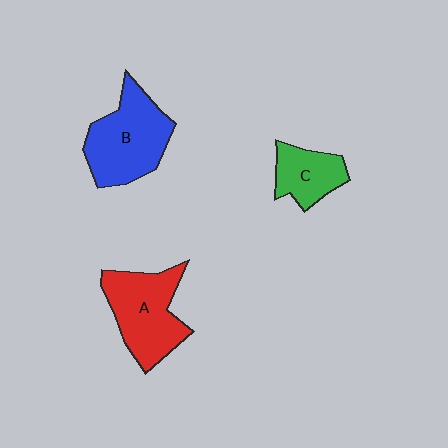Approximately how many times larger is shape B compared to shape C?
Approximately 1.8 times.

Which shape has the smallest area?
Shape C (green).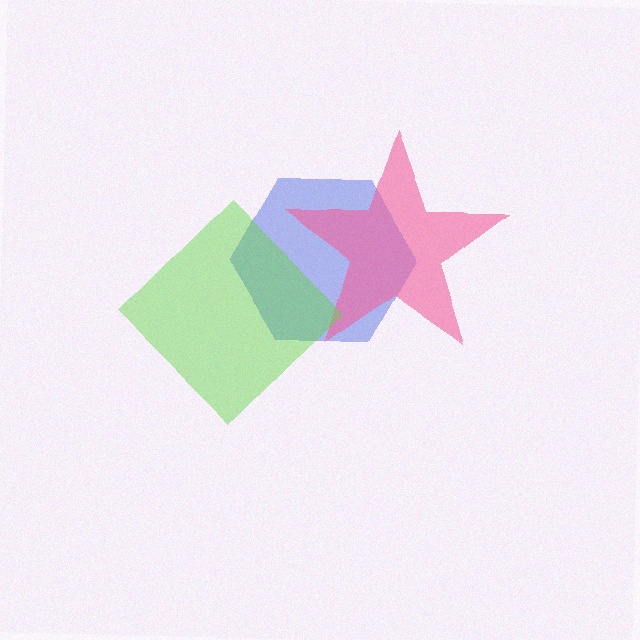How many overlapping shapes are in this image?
There are 3 overlapping shapes in the image.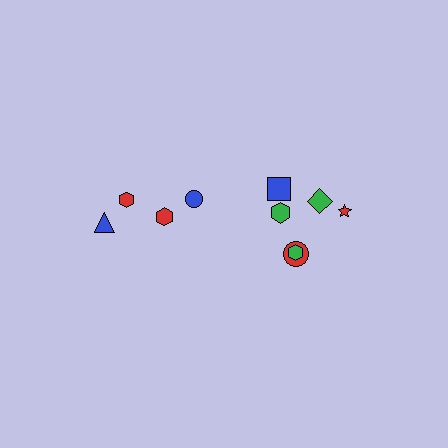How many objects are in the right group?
There are 6 objects.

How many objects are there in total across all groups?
There are 10 objects.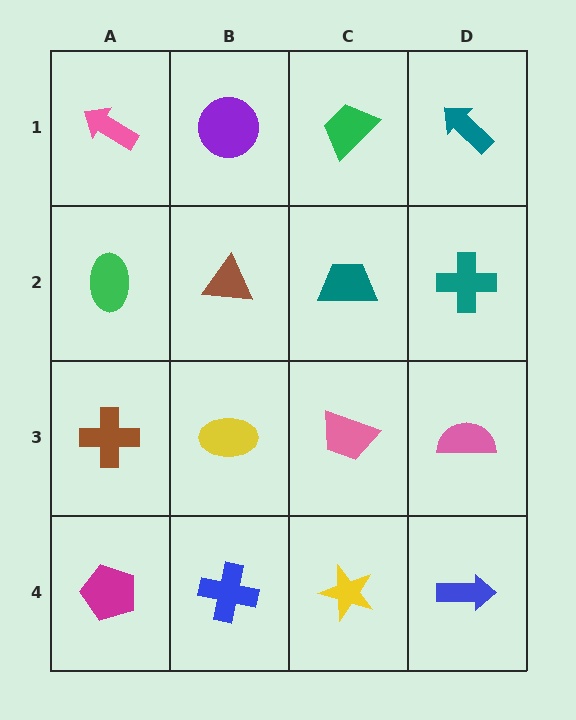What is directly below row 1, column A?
A green ellipse.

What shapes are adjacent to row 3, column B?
A brown triangle (row 2, column B), a blue cross (row 4, column B), a brown cross (row 3, column A), a pink trapezoid (row 3, column C).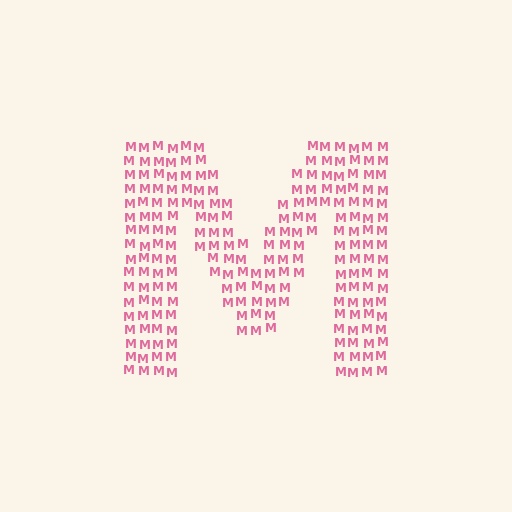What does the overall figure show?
The overall figure shows the letter M.